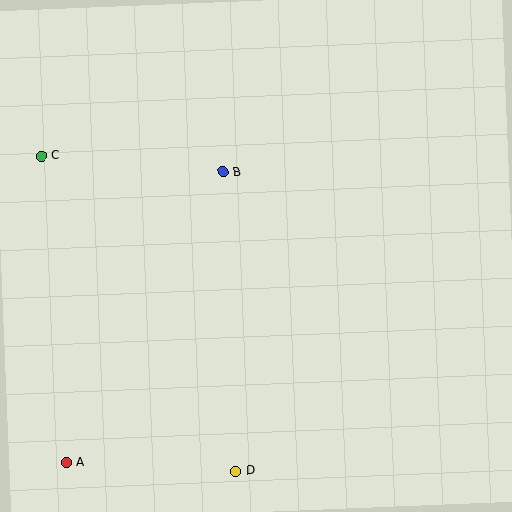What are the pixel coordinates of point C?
Point C is at (41, 156).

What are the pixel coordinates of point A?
Point A is at (66, 462).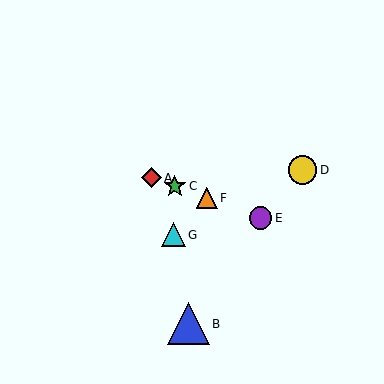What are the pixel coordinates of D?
Object D is at (303, 170).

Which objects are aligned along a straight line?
Objects A, C, E, F are aligned along a straight line.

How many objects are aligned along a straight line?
4 objects (A, C, E, F) are aligned along a straight line.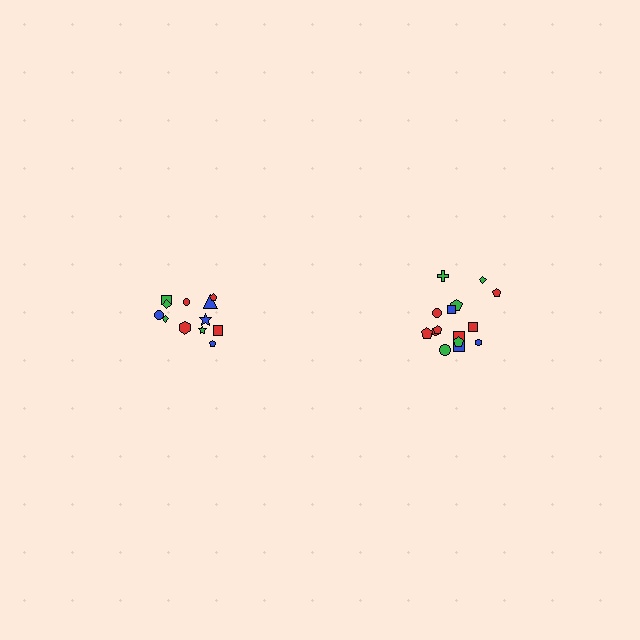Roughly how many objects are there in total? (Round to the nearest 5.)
Roughly 25 objects in total.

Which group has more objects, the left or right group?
The right group.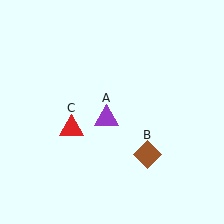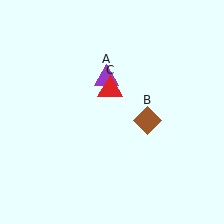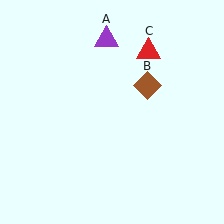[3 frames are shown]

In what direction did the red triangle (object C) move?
The red triangle (object C) moved up and to the right.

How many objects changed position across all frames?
3 objects changed position: purple triangle (object A), brown diamond (object B), red triangle (object C).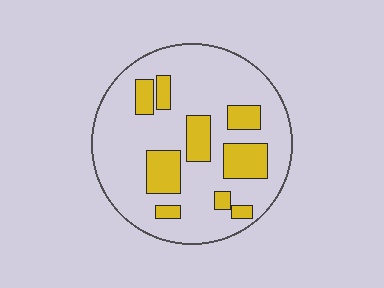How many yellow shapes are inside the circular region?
9.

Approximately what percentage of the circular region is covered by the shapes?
Approximately 25%.